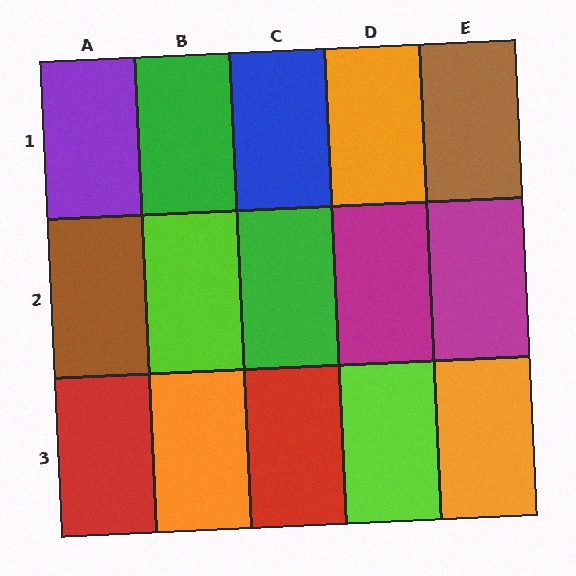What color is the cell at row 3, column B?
Orange.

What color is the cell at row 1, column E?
Brown.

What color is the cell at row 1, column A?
Purple.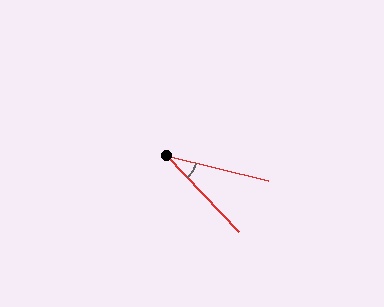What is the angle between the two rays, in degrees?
Approximately 33 degrees.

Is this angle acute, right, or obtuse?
It is acute.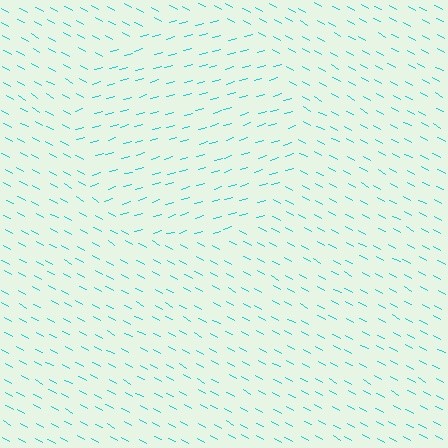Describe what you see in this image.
The image is filled with small cyan line segments. A circle region in the image has lines oriented differently from the surrounding lines, creating a visible texture boundary.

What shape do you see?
I see a circle.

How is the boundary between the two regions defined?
The boundary is defined purely by a change in line orientation (approximately 45 degrees difference). All lines are the same color and thickness.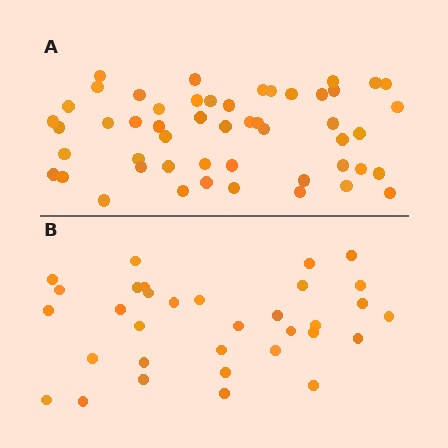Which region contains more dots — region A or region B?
Region A (the top region) has more dots.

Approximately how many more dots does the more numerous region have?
Region A has approximately 20 more dots than region B.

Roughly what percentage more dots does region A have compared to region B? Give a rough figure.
About 55% more.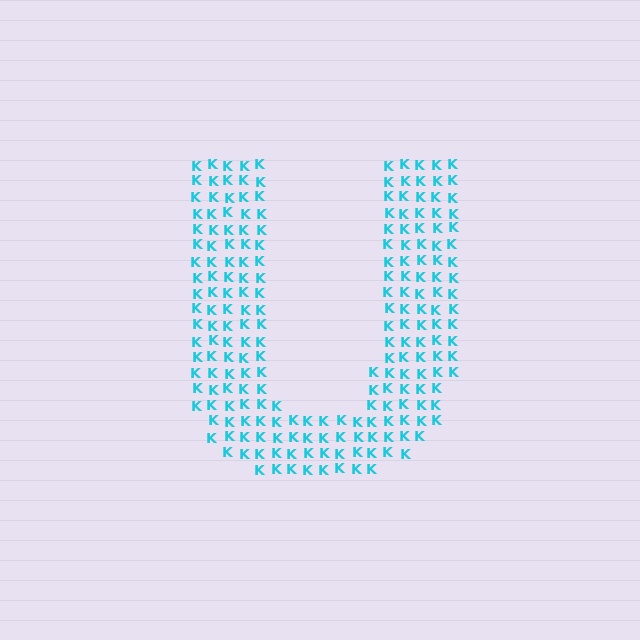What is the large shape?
The large shape is the letter U.